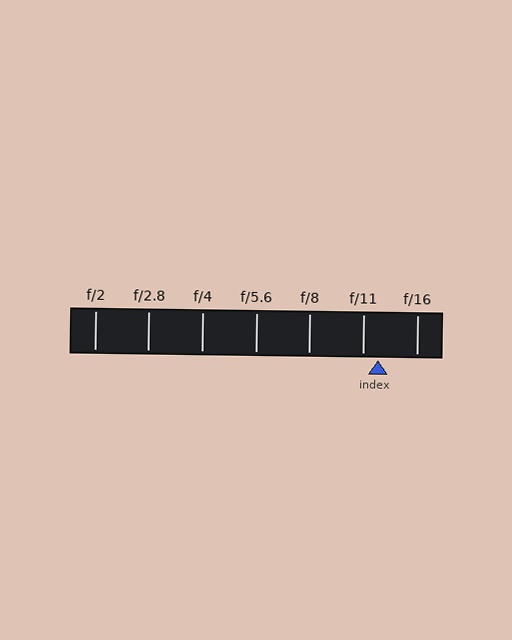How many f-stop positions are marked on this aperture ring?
There are 7 f-stop positions marked.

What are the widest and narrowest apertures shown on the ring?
The widest aperture shown is f/2 and the narrowest is f/16.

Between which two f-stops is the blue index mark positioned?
The index mark is between f/11 and f/16.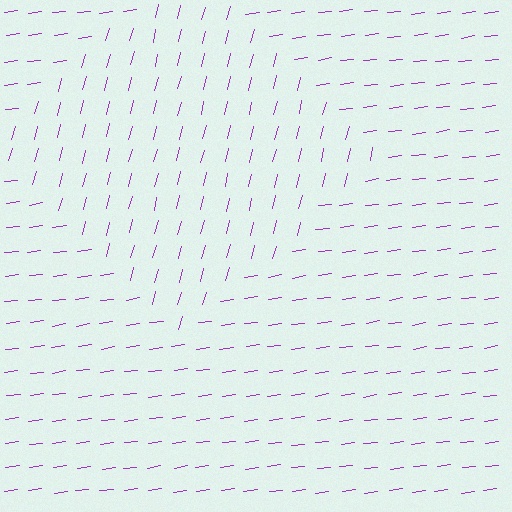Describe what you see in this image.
The image is filled with small purple line segments. A diamond region in the image has lines oriented differently from the surrounding lines, creating a visible texture boundary.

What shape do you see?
I see a diamond.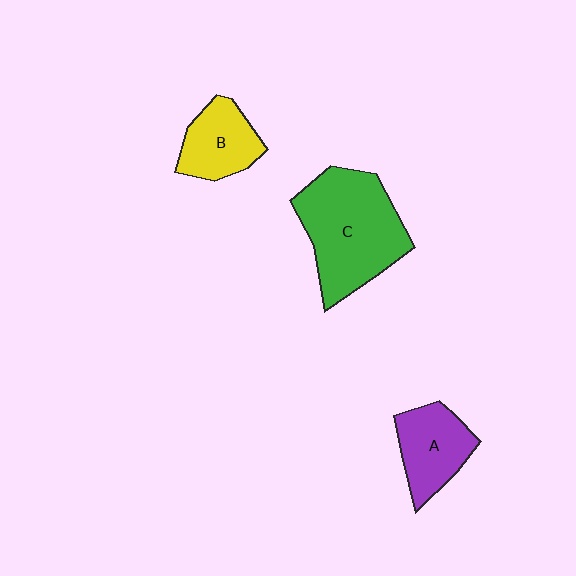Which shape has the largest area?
Shape C (green).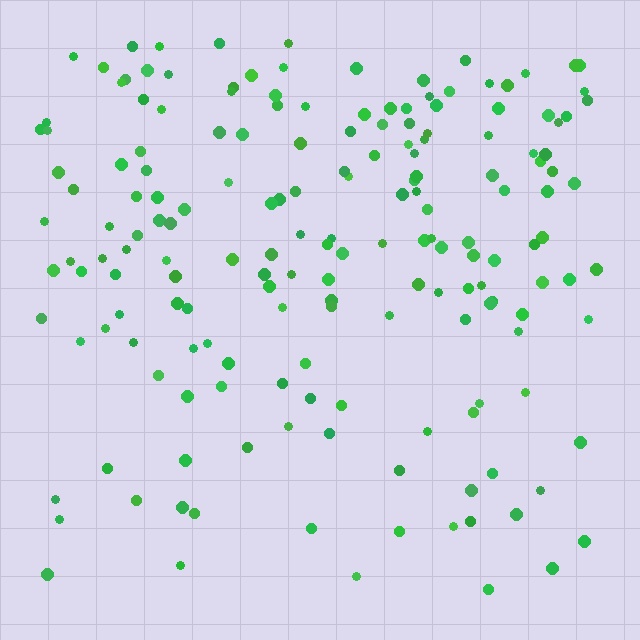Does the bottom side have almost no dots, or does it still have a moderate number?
Still a moderate number, just noticeably fewer than the top.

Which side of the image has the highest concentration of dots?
The top.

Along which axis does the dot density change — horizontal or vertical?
Vertical.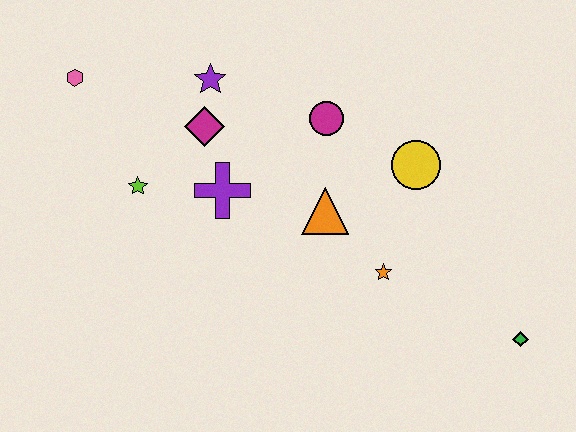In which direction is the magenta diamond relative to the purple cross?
The magenta diamond is above the purple cross.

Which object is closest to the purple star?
The magenta diamond is closest to the purple star.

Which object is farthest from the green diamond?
The pink hexagon is farthest from the green diamond.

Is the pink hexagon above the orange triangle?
Yes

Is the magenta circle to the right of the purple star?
Yes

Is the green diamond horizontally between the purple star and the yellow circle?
No